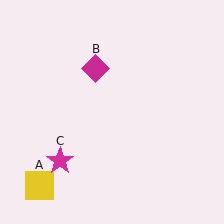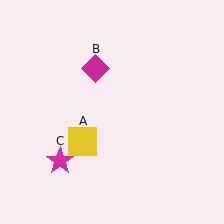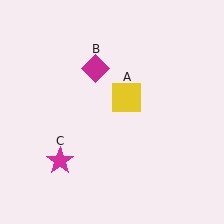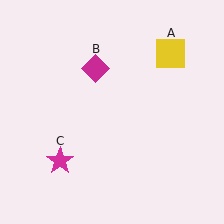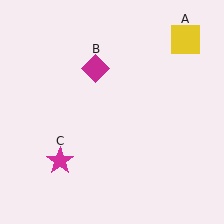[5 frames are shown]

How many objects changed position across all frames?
1 object changed position: yellow square (object A).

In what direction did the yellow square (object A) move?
The yellow square (object A) moved up and to the right.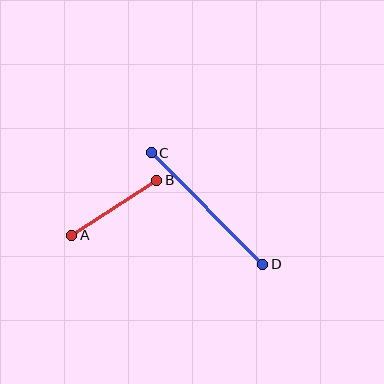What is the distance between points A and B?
The distance is approximately 101 pixels.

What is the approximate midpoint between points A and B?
The midpoint is at approximately (114, 208) pixels.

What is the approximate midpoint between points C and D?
The midpoint is at approximately (207, 208) pixels.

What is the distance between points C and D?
The distance is approximately 158 pixels.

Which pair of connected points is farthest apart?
Points C and D are farthest apart.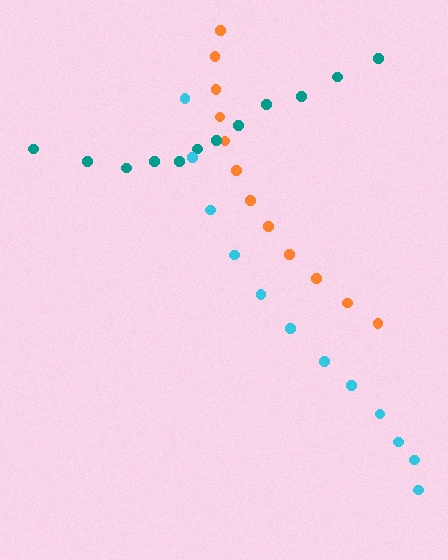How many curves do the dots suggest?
There are 3 distinct paths.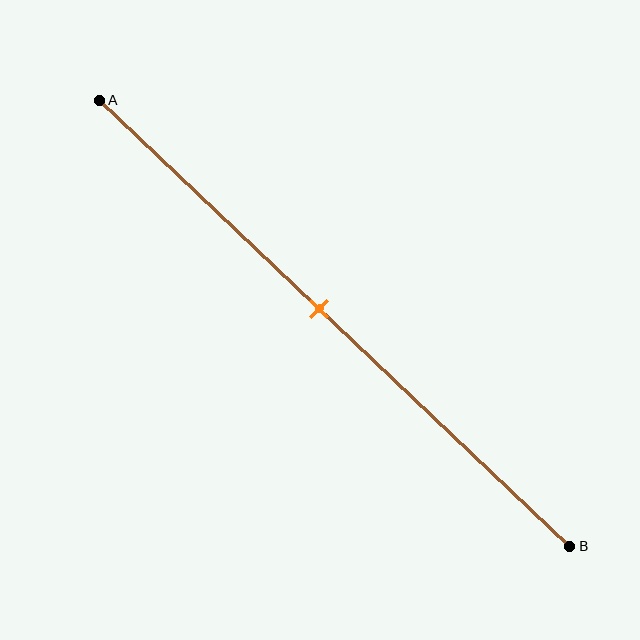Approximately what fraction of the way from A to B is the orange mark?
The orange mark is approximately 45% of the way from A to B.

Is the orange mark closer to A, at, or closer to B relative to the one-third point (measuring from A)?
The orange mark is closer to point B than the one-third point of segment AB.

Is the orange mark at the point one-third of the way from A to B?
No, the mark is at about 45% from A, not at the 33% one-third point.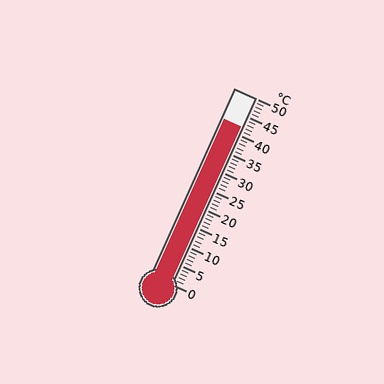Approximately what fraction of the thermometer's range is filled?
The thermometer is filled to approximately 85% of its range.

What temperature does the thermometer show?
The thermometer shows approximately 42°C.